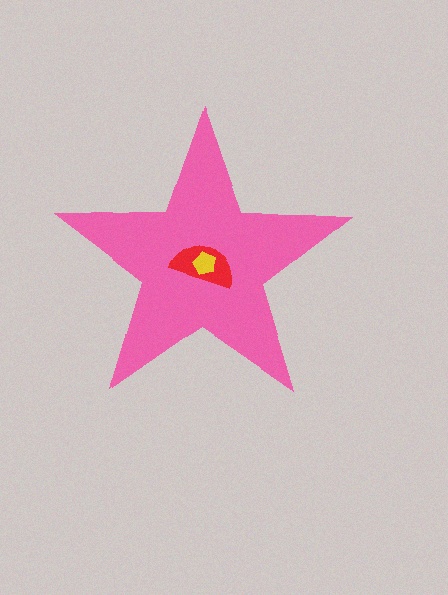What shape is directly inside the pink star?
The red semicircle.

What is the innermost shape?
The yellow pentagon.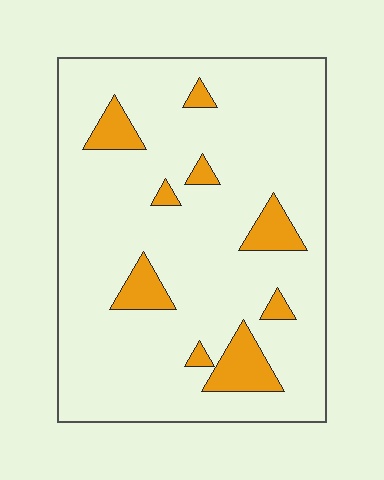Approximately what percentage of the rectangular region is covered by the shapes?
Approximately 10%.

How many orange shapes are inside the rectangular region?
9.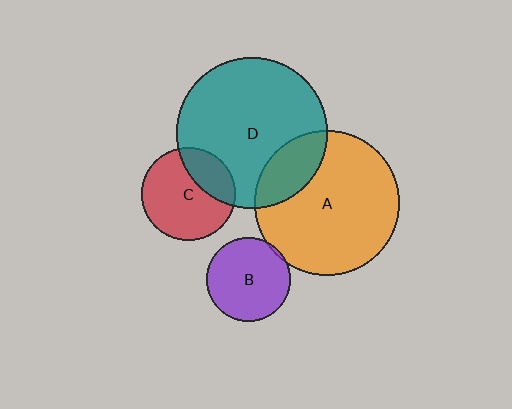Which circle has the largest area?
Circle D (teal).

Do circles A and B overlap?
Yes.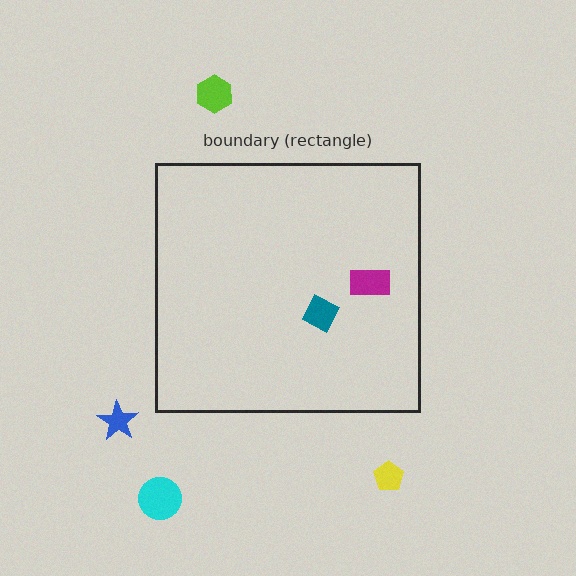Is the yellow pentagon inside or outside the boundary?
Outside.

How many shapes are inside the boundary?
2 inside, 4 outside.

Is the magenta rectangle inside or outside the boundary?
Inside.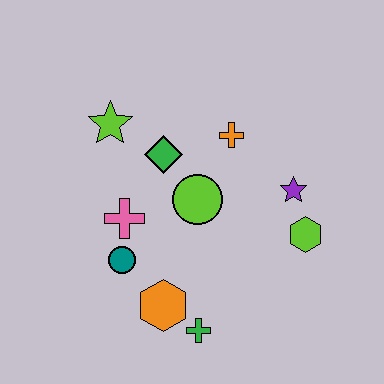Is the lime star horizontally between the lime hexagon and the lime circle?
No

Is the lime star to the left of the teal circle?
Yes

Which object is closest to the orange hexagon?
The green cross is closest to the orange hexagon.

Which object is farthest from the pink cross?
The lime hexagon is farthest from the pink cross.